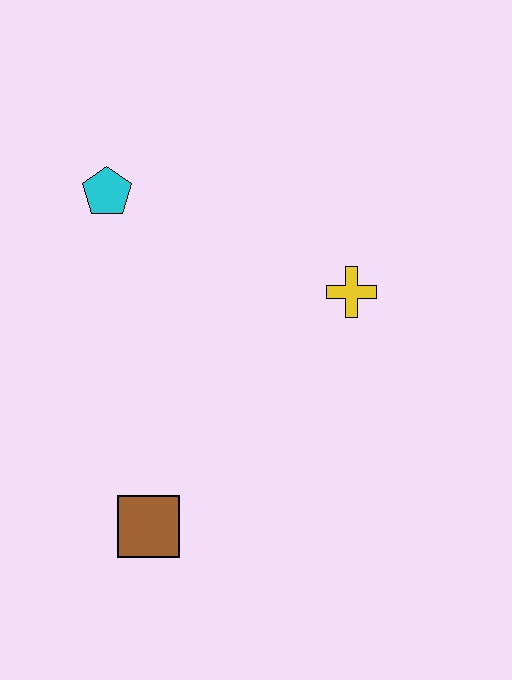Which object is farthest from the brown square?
The cyan pentagon is farthest from the brown square.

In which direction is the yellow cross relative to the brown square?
The yellow cross is above the brown square.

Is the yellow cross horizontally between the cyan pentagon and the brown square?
No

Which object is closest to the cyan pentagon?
The yellow cross is closest to the cyan pentagon.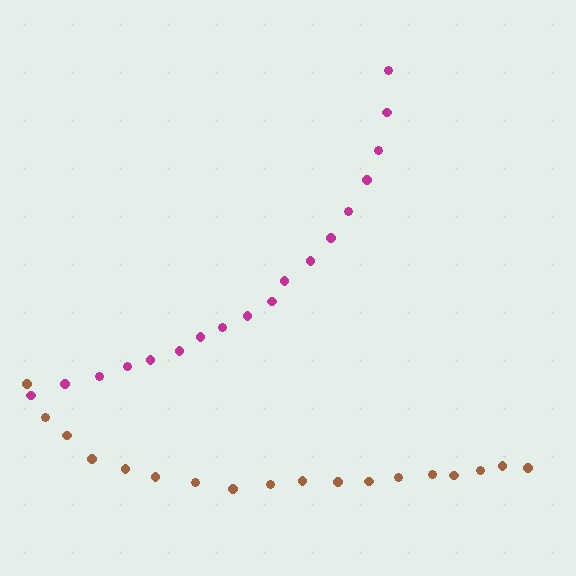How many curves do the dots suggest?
There are 2 distinct paths.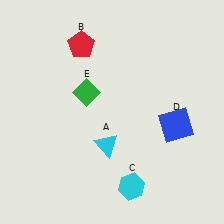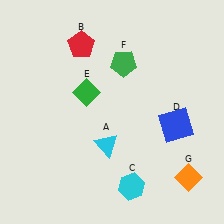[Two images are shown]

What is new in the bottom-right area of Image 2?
An orange diamond (G) was added in the bottom-right area of Image 2.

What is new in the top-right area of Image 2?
A green pentagon (F) was added in the top-right area of Image 2.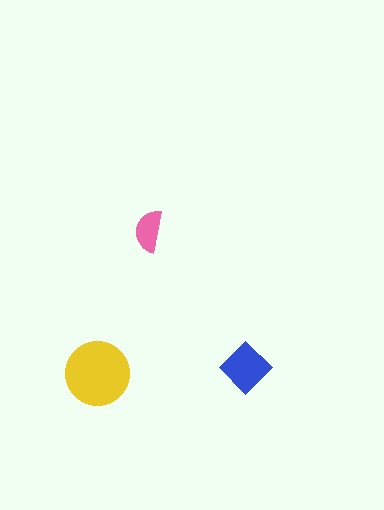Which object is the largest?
The yellow circle.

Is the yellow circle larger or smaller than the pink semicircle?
Larger.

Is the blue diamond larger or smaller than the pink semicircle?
Larger.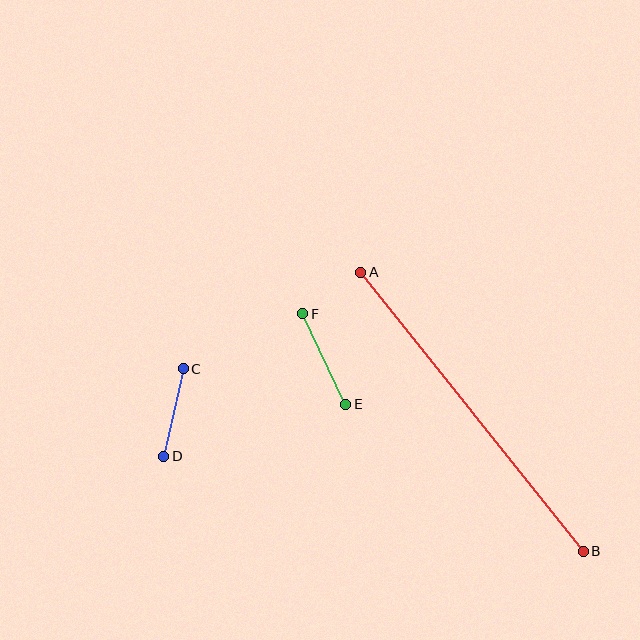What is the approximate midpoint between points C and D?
The midpoint is at approximately (173, 413) pixels.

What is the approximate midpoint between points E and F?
The midpoint is at approximately (324, 359) pixels.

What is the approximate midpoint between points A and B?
The midpoint is at approximately (472, 412) pixels.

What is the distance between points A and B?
The distance is approximately 357 pixels.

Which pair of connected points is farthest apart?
Points A and B are farthest apart.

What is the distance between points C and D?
The distance is approximately 89 pixels.